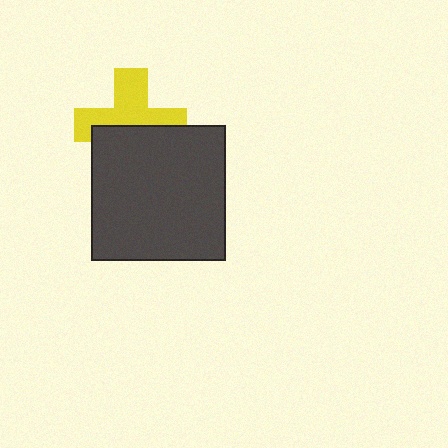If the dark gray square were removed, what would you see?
You would see the complete yellow cross.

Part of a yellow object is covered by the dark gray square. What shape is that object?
It is a cross.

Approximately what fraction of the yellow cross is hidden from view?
Roughly 44% of the yellow cross is hidden behind the dark gray square.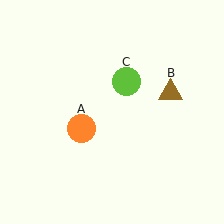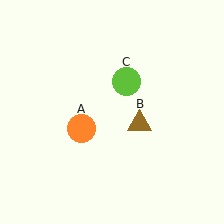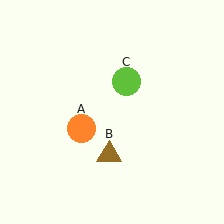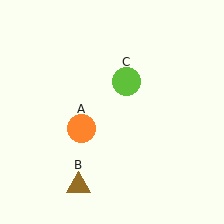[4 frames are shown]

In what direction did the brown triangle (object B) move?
The brown triangle (object B) moved down and to the left.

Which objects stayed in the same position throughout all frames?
Orange circle (object A) and lime circle (object C) remained stationary.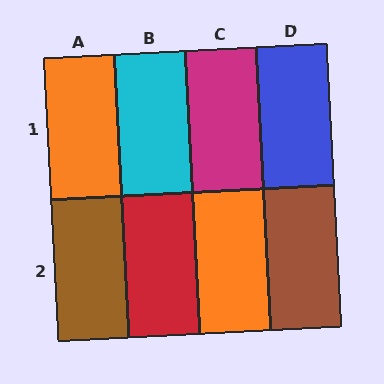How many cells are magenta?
1 cell is magenta.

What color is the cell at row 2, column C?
Orange.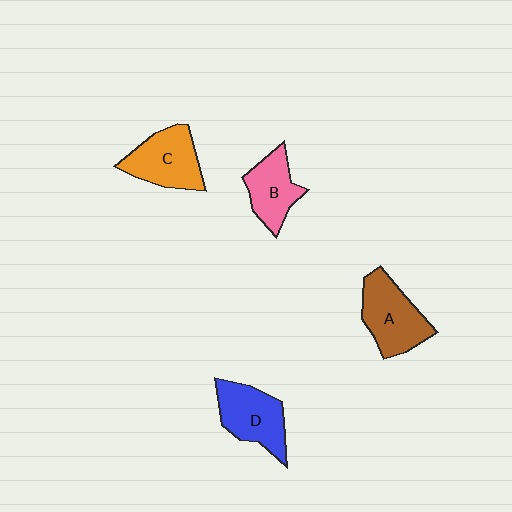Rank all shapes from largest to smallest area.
From largest to smallest: A (brown), D (blue), C (orange), B (pink).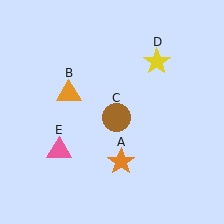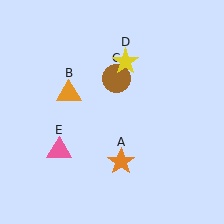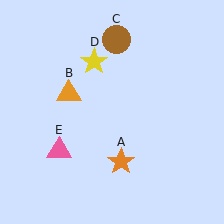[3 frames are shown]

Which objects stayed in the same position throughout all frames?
Orange star (object A) and orange triangle (object B) and pink triangle (object E) remained stationary.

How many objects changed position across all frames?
2 objects changed position: brown circle (object C), yellow star (object D).